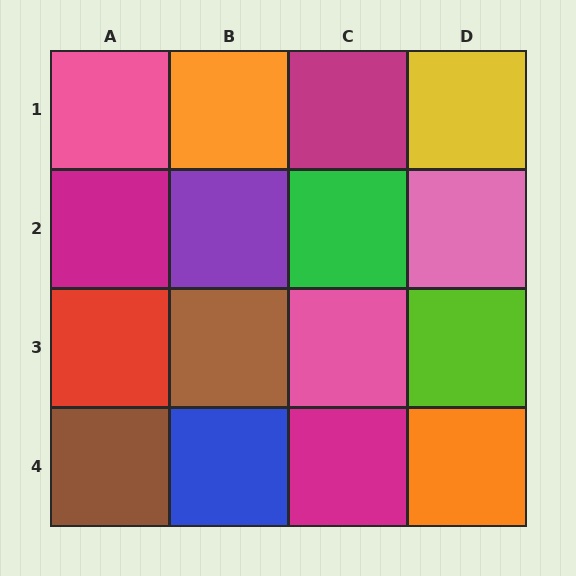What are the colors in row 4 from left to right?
Brown, blue, magenta, orange.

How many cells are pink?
3 cells are pink.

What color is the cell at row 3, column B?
Brown.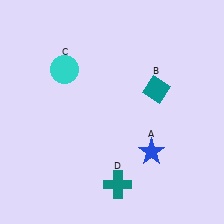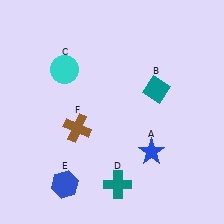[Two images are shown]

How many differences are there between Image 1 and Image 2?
There are 2 differences between the two images.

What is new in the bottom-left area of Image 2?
A brown cross (F) was added in the bottom-left area of Image 2.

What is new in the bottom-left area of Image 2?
A blue hexagon (E) was added in the bottom-left area of Image 2.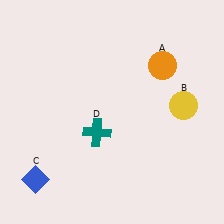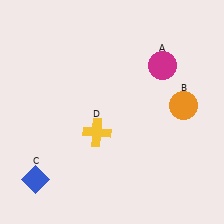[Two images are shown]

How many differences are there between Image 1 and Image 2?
There are 3 differences between the two images.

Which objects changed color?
A changed from orange to magenta. B changed from yellow to orange. D changed from teal to yellow.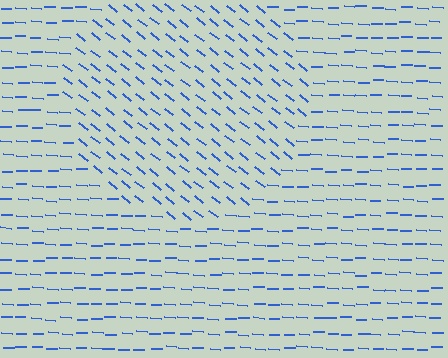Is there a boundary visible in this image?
Yes, there is a texture boundary formed by a change in line orientation.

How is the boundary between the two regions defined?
The boundary is defined purely by a change in line orientation (approximately 35 degrees difference). All lines are the same color and thickness.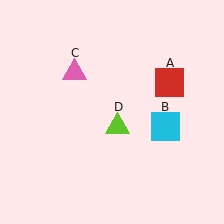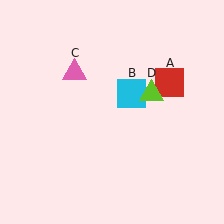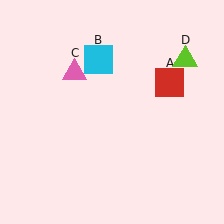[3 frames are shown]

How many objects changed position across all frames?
2 objects changed position: cyan square (object B), lime triangle (object D).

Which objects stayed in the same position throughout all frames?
Red square (object A) and pink triangle (object C) remained stationary.